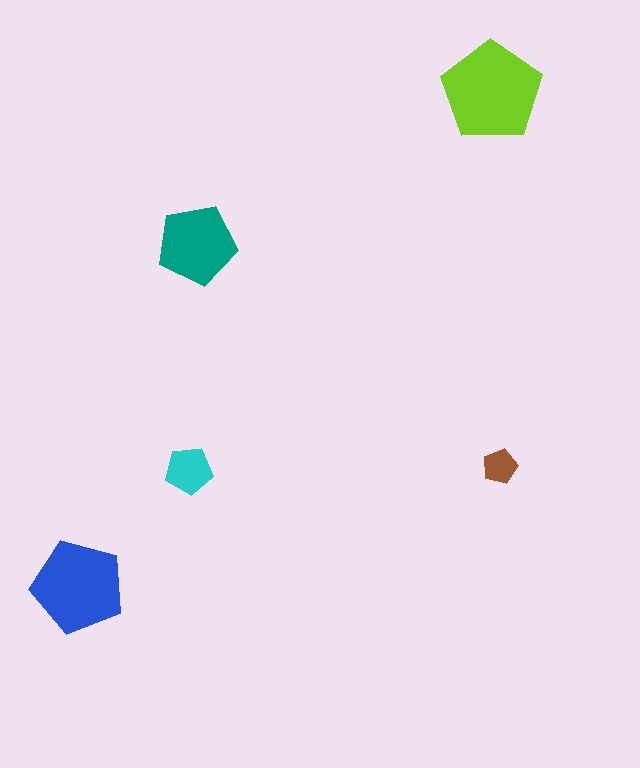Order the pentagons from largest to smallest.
the lime one, the blue one, the teal one, the cyan one, the brown one.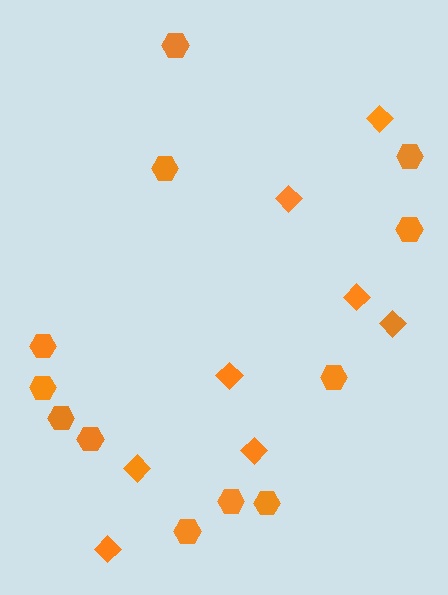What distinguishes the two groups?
There are 2 groups: one group of hexagons (12) and one group of diamonds (8).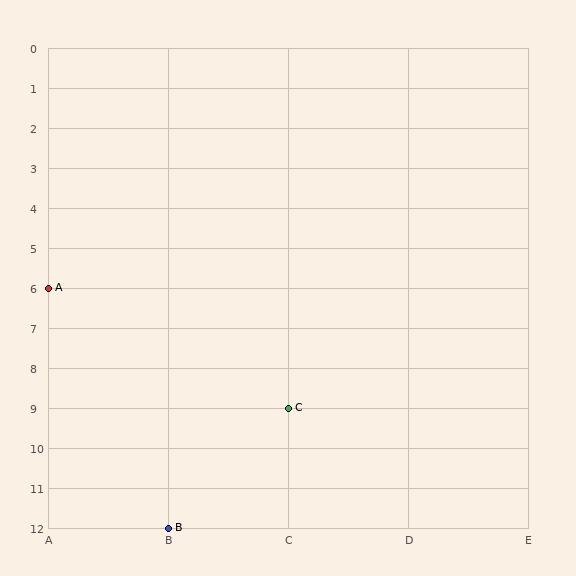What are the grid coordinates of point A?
Point A is at grid coordinates (A, 6).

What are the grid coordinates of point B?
Point B is at grid coordinates (B, 12).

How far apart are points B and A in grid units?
Points B and A are 1 column and 6 rows apart (about 6.1 grid units diagonally).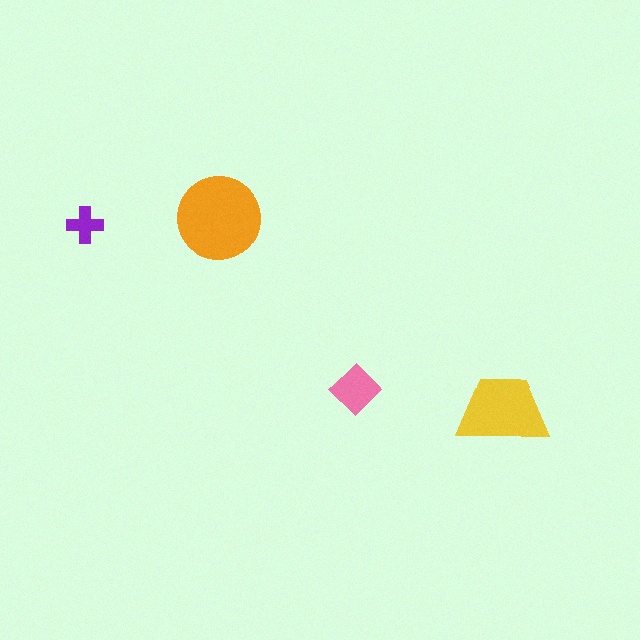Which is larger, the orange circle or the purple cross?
The orange circle.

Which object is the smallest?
The purple cross.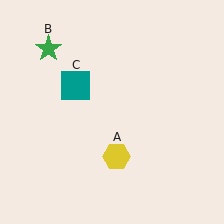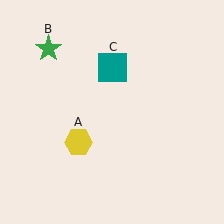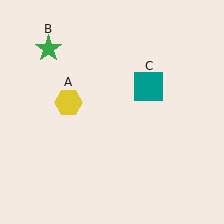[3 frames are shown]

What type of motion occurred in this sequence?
The yellow hexagon (object A), teal square (object C) rotated clockwise around the center of the scene.